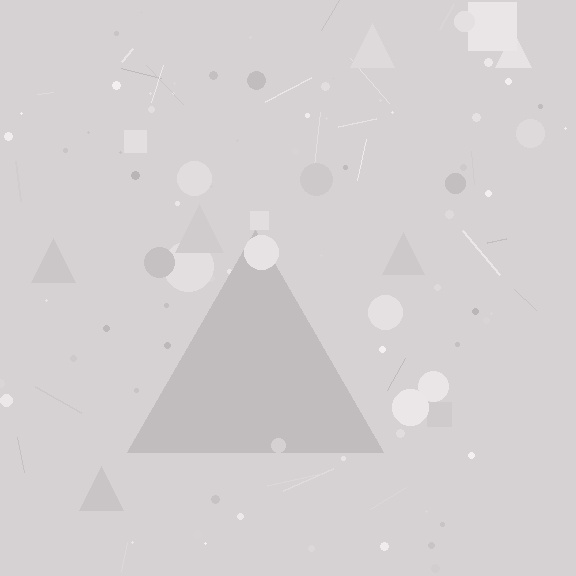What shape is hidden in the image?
A triangle is hidden in the image.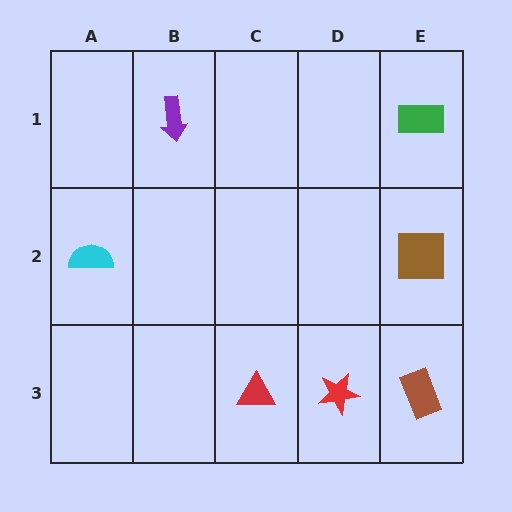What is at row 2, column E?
A brown square.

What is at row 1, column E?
A green rectangle.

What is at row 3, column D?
A red star.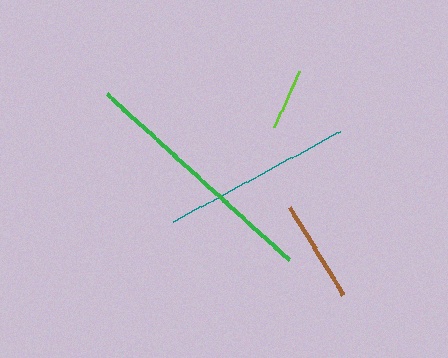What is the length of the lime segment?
The lime segment is approximately 62 pixels long.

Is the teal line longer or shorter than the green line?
The green line is longer than the teal line.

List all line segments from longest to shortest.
From longest to shortest: green, teal, brown, lime.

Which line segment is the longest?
The green line is the longest at approximately 247 pixels.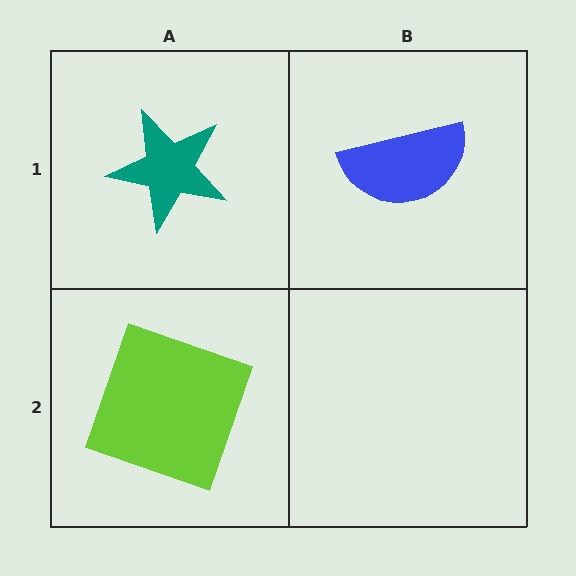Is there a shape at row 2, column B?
No, that cell is empty.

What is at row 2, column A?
A lime square.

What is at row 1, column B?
A blue semicircle.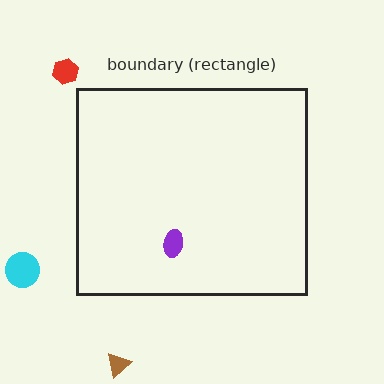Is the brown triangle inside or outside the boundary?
Outside.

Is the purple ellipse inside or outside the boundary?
Inside.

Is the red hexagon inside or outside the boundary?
Outside.